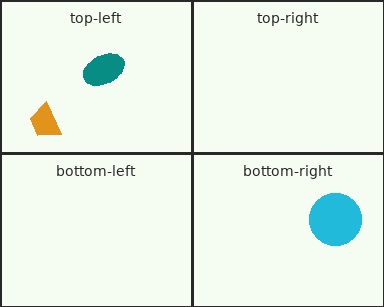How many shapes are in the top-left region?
2.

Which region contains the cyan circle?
The bottom-right region.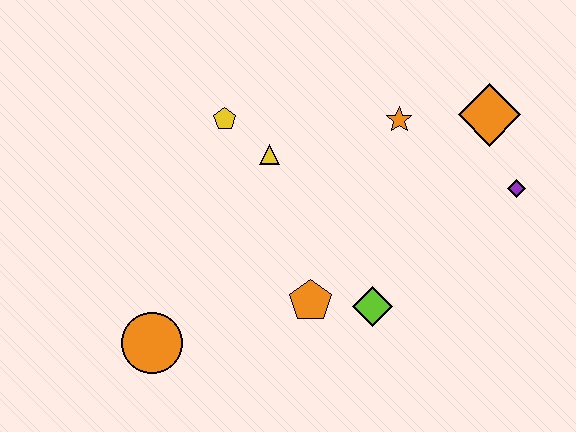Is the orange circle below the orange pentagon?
Yes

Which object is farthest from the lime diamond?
The yellow pentagon is farthest from the lime diamond.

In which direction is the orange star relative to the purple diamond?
The orange star is to the left of the purple diamond.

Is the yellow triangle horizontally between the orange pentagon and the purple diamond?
No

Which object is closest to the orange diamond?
The purple diamond is closest to the orange diamond.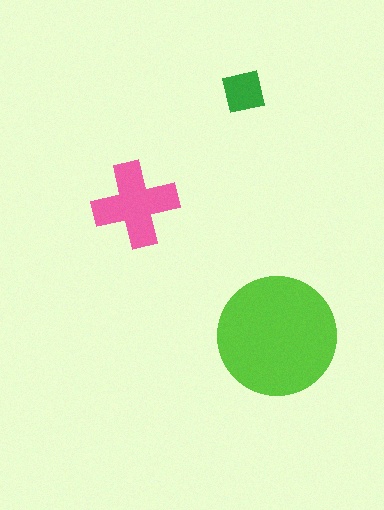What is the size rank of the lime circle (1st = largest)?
1st.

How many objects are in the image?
There are 3 objects in the image.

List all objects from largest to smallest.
The lime circle, the pink cross, the green square.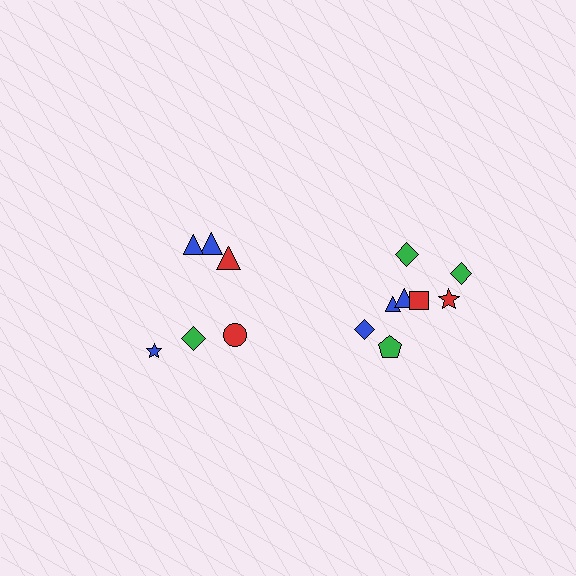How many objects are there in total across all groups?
There are 14 objects.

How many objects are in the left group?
There are 6 objects.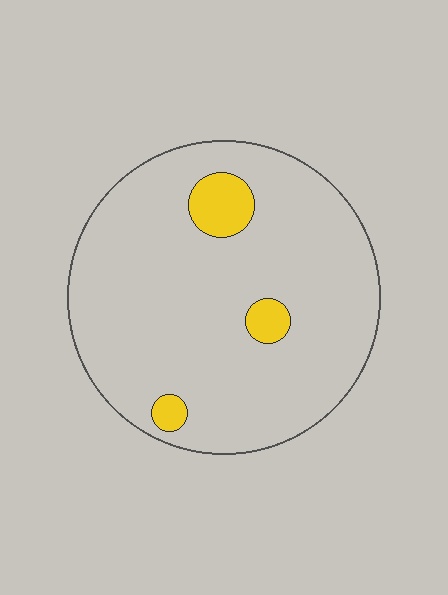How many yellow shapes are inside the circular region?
3.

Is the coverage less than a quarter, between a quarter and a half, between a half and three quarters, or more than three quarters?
Less than a quarter.